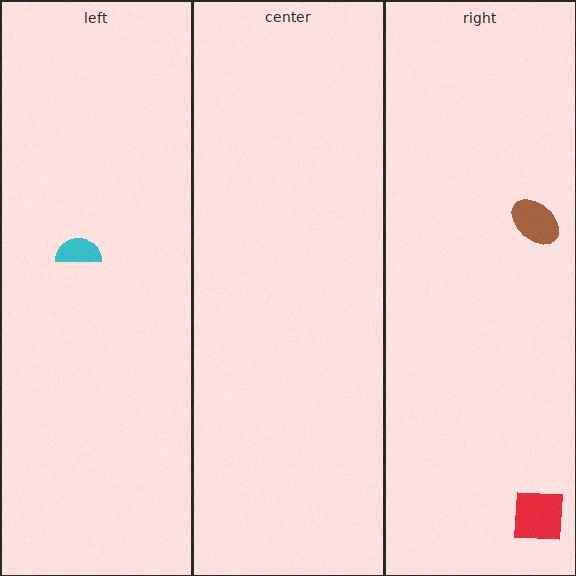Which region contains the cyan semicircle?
The left region.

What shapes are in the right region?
The red square, the brown ellipse.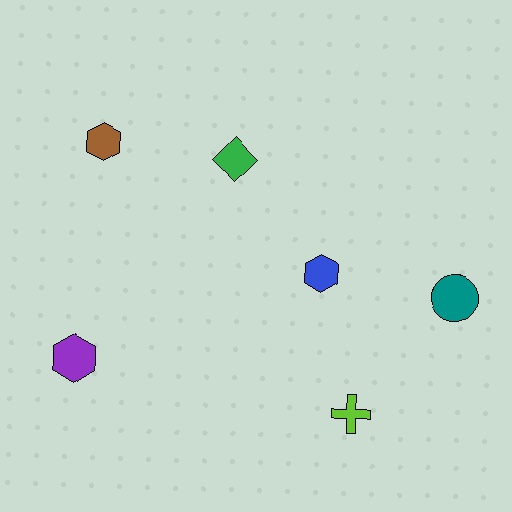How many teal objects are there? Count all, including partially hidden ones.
There is 1 teal object.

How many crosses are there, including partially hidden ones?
There is 1 cross.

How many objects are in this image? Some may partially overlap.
There are 6 objects.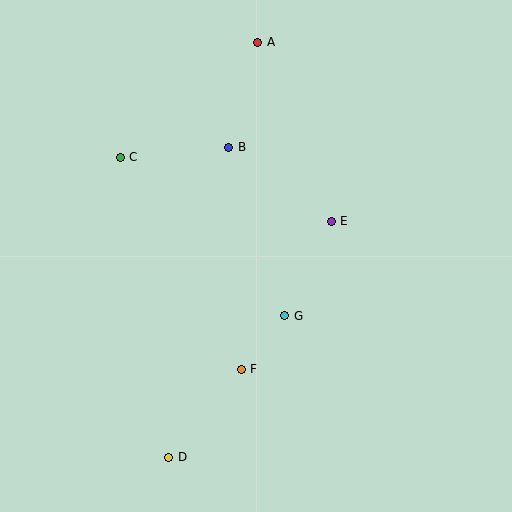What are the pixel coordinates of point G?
Point G is at (285, 316).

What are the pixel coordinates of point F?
Point F is at (241, 369).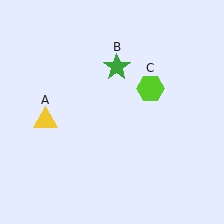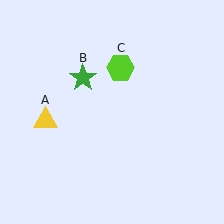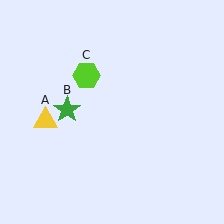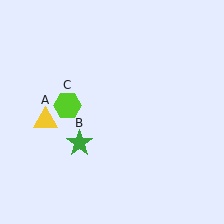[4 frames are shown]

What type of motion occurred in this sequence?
The green star (object B), lime hexagon (object C) rotated counterclockwise around the center of the scene.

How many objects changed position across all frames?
2 objects changed position: green star (object B), lime hexagon (object C).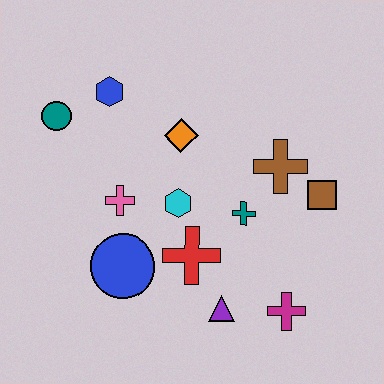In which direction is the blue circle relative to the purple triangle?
The blue circle is to the left of the purple triangle.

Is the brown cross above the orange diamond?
No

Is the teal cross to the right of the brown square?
No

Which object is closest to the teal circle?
The blue hexagon is closest to the teal circle.